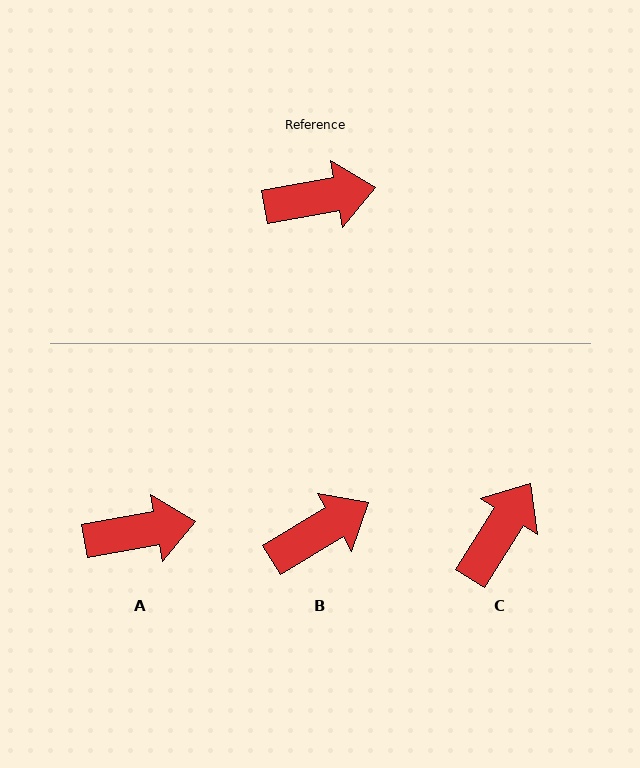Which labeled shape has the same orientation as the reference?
A.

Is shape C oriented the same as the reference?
No, it is off by about 48 degrees.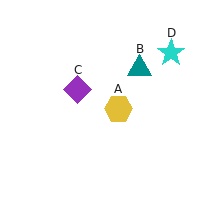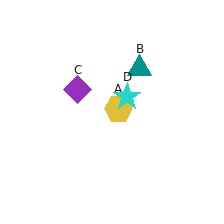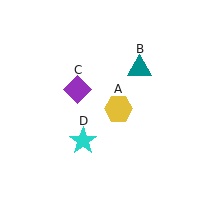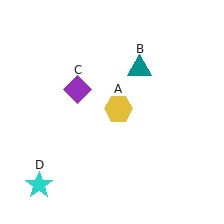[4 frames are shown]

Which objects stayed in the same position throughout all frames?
Yellow hexagon (object A) and teal triangle (object B) and purple diamond (object C) remained stationary.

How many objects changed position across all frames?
1 object changed position: cyan star (object D).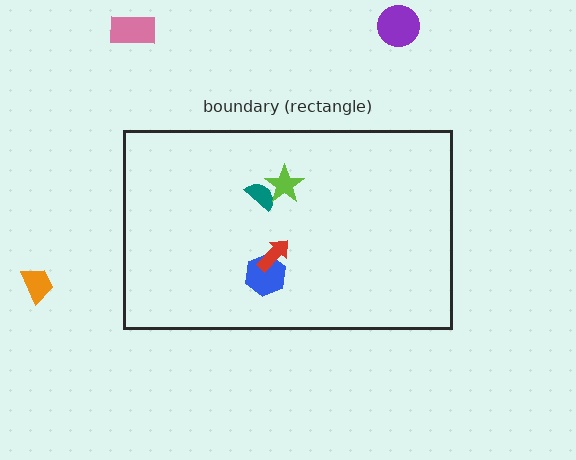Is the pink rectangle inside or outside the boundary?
Outside.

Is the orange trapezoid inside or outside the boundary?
Outside.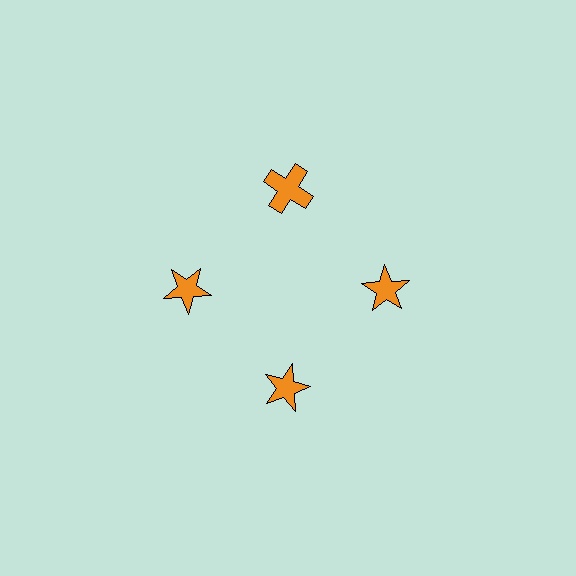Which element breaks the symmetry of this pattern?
The orange cross at roughly the 12 o'clock position breaks the symmetry. All other shapes are orange stars.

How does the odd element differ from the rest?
It has a different shape: cross instead of star.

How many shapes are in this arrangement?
There are 4 shapes arranged in a ring pattern.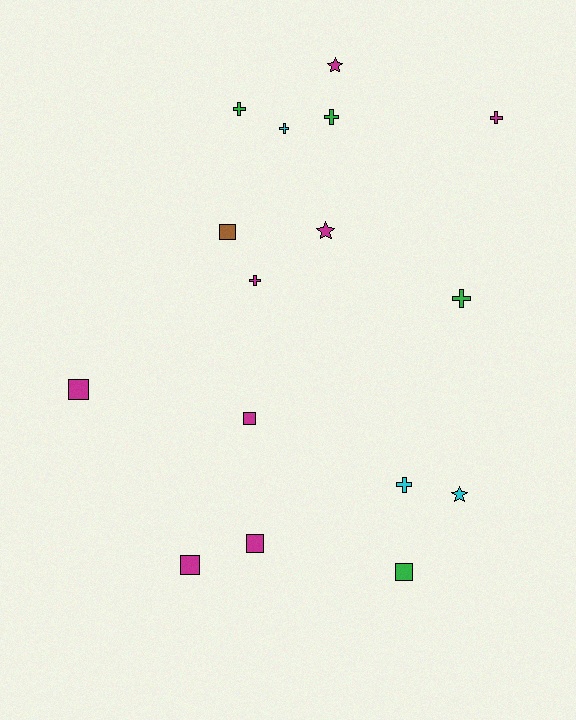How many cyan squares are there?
There are no cyan squares.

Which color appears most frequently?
Magenta, with 8 objects.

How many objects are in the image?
There are 16 objects.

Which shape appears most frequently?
Cross, with 7 objects.